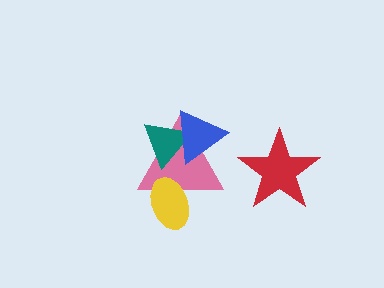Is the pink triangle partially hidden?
Yes, it is partially covered by another shape.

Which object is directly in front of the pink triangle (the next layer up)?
The yellow ellipse is directly in front of the pink triangle.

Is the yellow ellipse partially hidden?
No, no other shape covers it.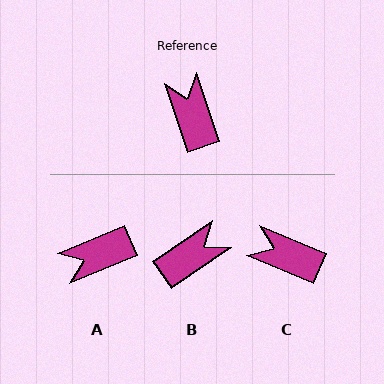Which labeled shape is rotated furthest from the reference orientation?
A, about 94 degrees away.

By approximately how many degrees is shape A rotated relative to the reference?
Approximately 94 degrees counter-clockwise.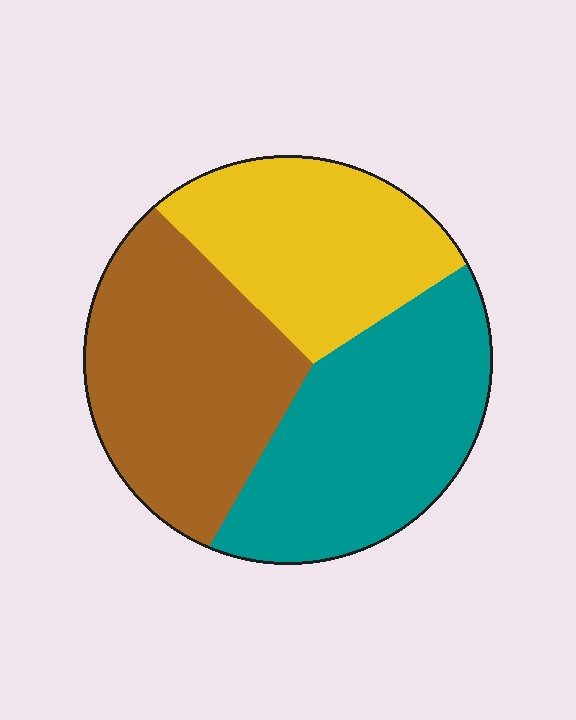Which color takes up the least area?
Yellow, at roughly 30%.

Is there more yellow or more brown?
Brown.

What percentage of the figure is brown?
Brown takes up between a quarter and a half of the figure.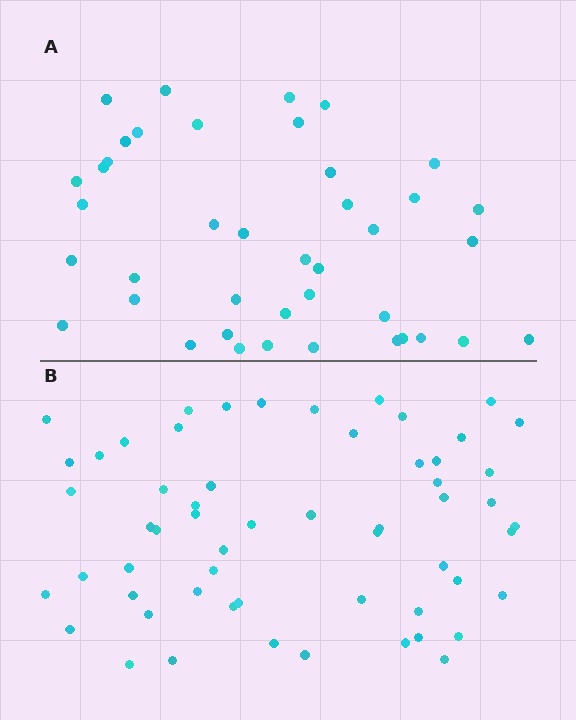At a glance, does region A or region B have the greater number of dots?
Region B (the bottom region) has more dots.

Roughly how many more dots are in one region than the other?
Region B has approximately 15 more dots than region A.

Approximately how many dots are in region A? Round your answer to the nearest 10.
About 40 dots. (The exact count is 41, which rounds to 40.)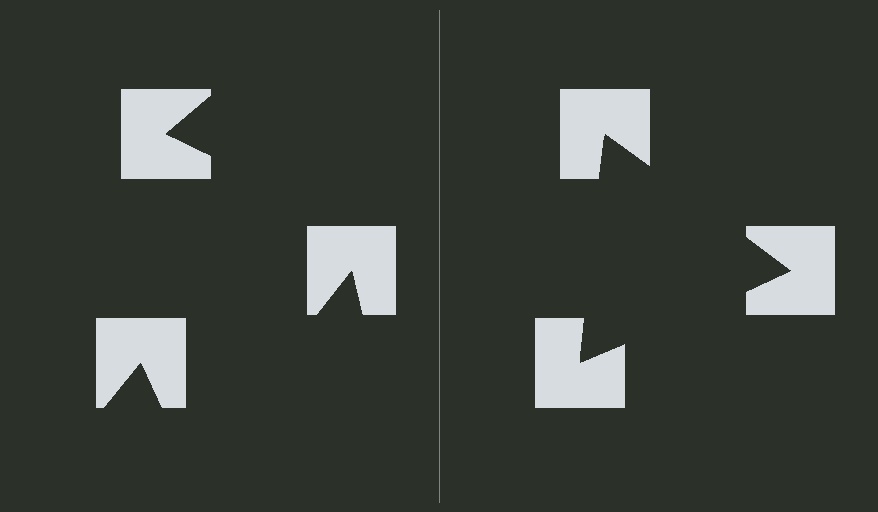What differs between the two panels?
The notched squares are positioned identically on both sides; only the wedge orientations differ. On the right they align to a triangle; on the left they are misaligned.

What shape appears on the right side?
An illusory triangle.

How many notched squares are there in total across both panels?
6 — 3 on each side.